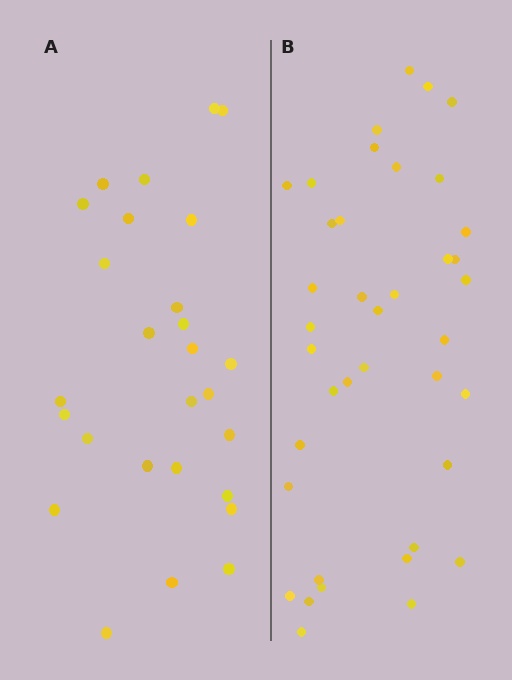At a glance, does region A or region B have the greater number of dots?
Region B (the right region) has more dots.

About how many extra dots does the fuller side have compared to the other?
Region B has roughly 12 or so more dots than region A.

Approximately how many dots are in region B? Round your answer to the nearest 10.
About 40 dots. (The exact count is 39, which rounds to 40.)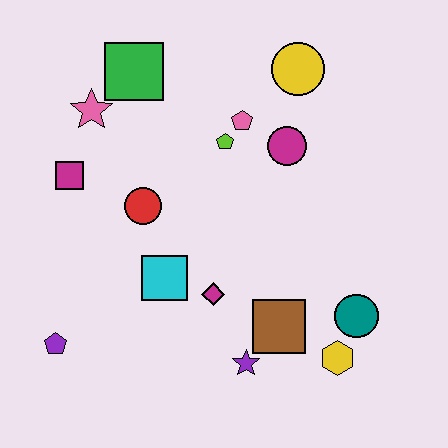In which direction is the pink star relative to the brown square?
The pink star is above the brown square.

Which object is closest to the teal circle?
The yellow hexagon is closest to the teal circle.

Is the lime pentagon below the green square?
Yes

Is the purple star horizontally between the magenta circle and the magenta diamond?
Yes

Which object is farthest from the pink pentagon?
The purple pentagon is farthest from the pink pentagon.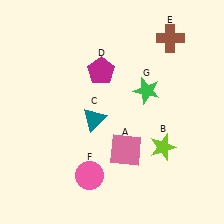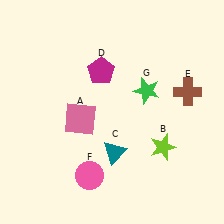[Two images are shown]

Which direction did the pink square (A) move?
The pink square (A) moved left.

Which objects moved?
The objects that moved are: the pink square (A), the teal triangle (C), the brown cross (E).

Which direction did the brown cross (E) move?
The brown cross (E) moved down.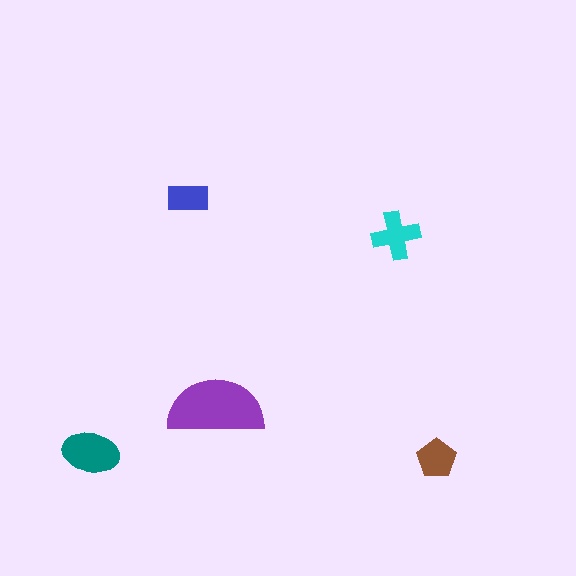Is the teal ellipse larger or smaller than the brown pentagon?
Larger.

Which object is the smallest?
The blue rectangle.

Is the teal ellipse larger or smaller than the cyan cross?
Larger.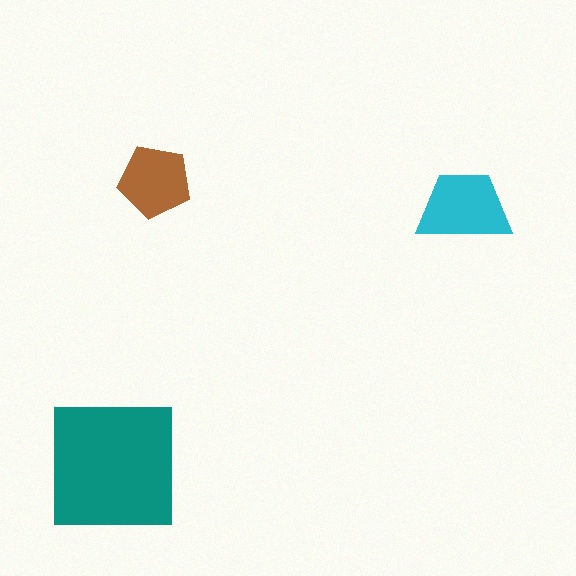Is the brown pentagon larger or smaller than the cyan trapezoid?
Smaller.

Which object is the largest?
The teal square.